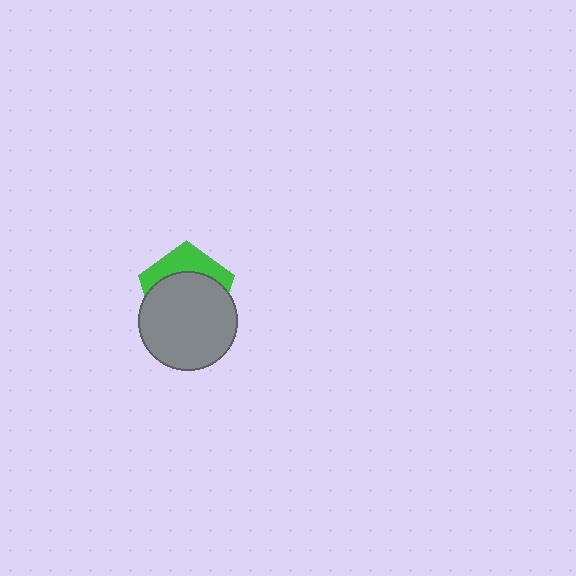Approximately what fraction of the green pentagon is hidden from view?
Roughly 67% of the green pentagon is hidden behind the gray circle.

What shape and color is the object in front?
The object in front is a gray circle.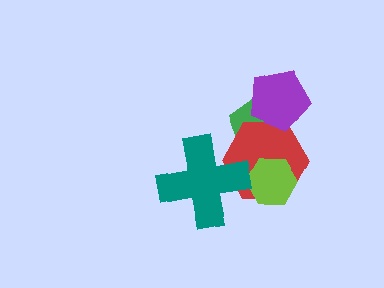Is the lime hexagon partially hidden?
No, no other shape covers it.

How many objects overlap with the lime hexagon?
1 object overlaps with the lime hexagon.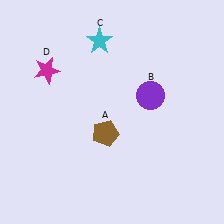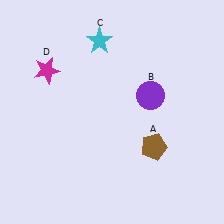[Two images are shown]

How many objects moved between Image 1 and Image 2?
1 object moved between the two images.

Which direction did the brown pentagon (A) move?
The brown pentagon (A) moved right.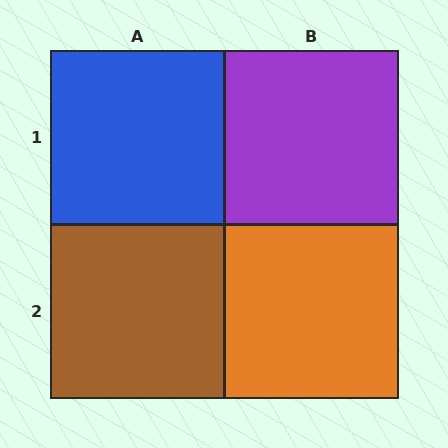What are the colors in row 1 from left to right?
Blue, purple.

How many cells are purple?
1 cell is purple.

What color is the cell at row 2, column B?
Orange.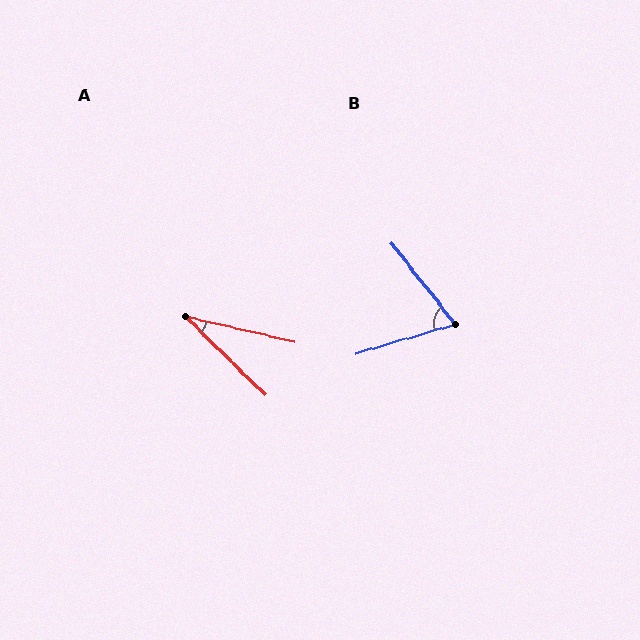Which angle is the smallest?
A, at approximately 31 degrees.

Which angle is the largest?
B, at approximately 68 degrees.